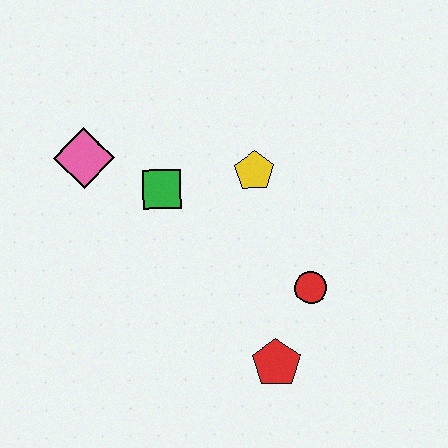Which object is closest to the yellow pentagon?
The green square is closest to the yellow pentagon.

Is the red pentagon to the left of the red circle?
Yes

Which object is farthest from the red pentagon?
The pink diamond is farthest from the red pentagon.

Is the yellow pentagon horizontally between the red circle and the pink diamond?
Yes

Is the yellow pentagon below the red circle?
No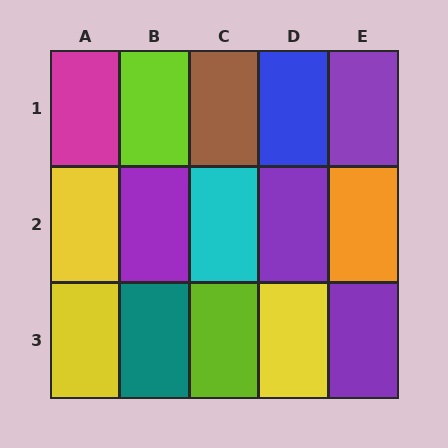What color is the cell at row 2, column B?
Purple.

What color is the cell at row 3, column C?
Lime.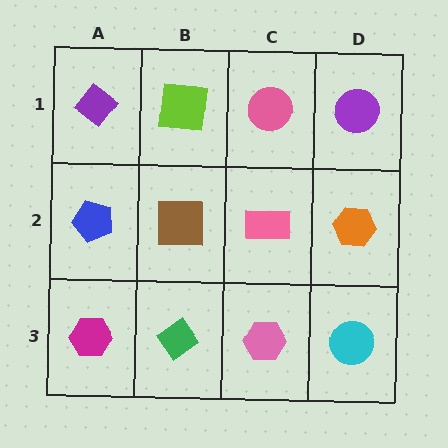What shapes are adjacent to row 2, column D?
A purple circle (row 1, column D), a cyan circle (row 3, column D), a pink rectangle (row 2, column C).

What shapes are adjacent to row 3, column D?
An orange hexagon (row 2, column D), a pink hexagon (row 3, column C).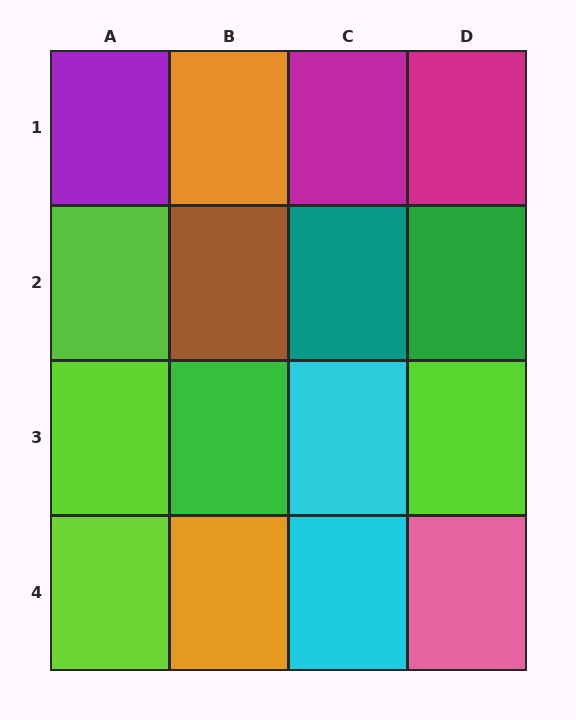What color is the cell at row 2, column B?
Brown.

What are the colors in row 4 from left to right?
Lime, orange, cyan, pink.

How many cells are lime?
4 cells are lime.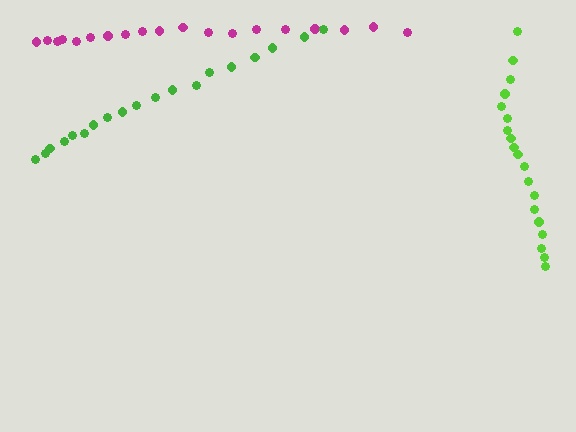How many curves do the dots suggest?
There are 3 distinct paths.